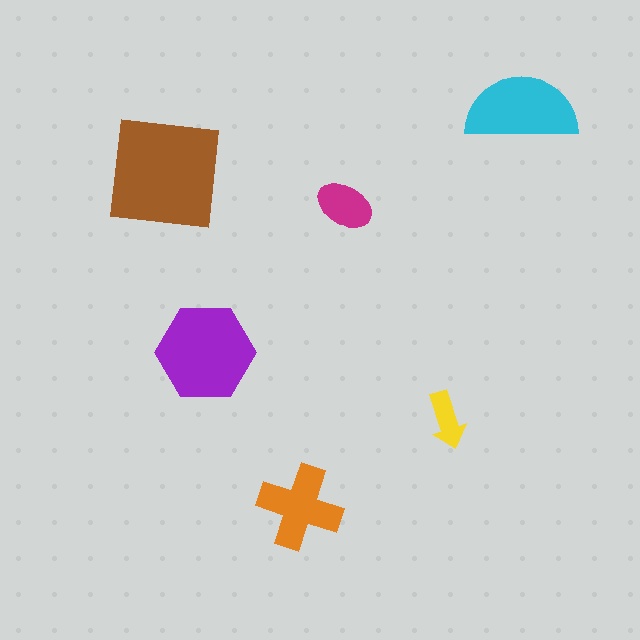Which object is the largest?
The brown square.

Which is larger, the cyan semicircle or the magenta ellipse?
The cyan semicircle.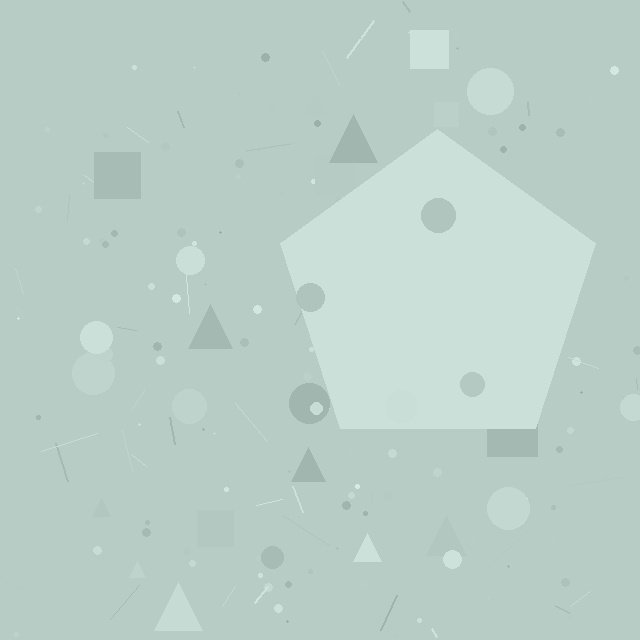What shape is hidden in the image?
A pentagon is hidden in the image.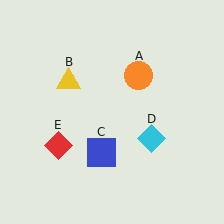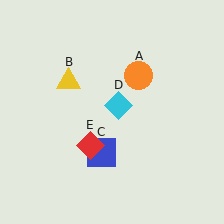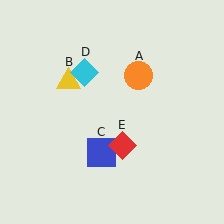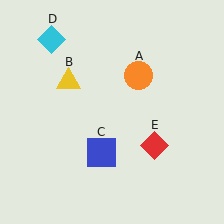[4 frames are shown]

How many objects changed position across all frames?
2 objects changed position: cyan diamond (object D), red diamond (object E).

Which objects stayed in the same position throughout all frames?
Orange circle (object A) and yellow triangle (object B) and blue square (object C) remained stationary.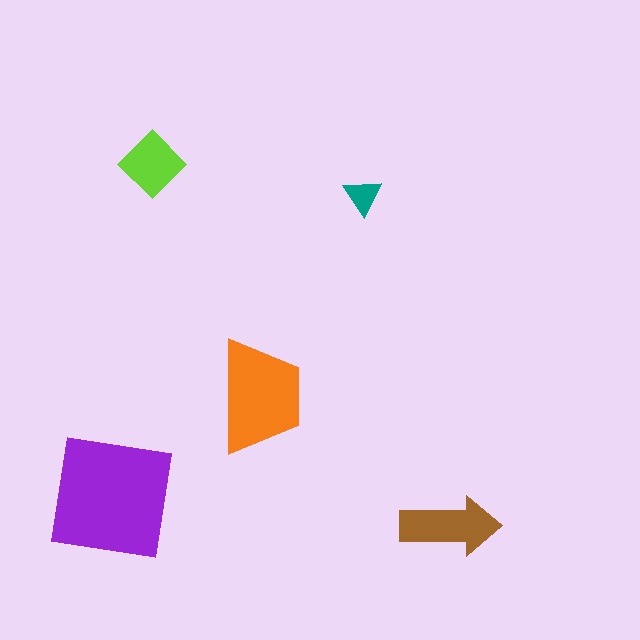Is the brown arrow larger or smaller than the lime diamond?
Larger.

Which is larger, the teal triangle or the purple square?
The purple square.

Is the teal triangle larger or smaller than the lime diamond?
Smaller.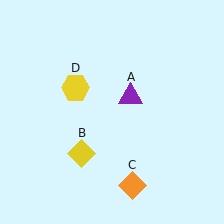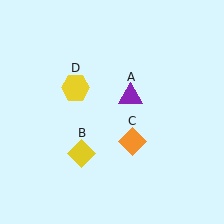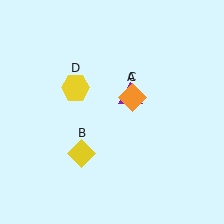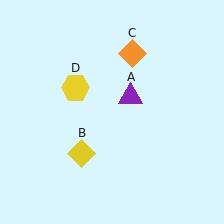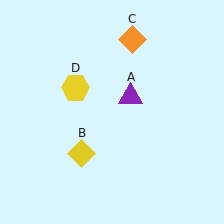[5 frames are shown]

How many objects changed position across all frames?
1 object changed position: orange diamond (object C).